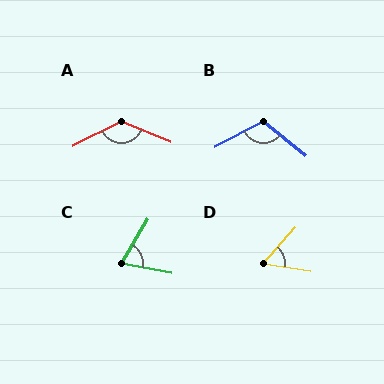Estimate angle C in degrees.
Approximately 69 degrees.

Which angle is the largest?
A, at approximately 130 degrees.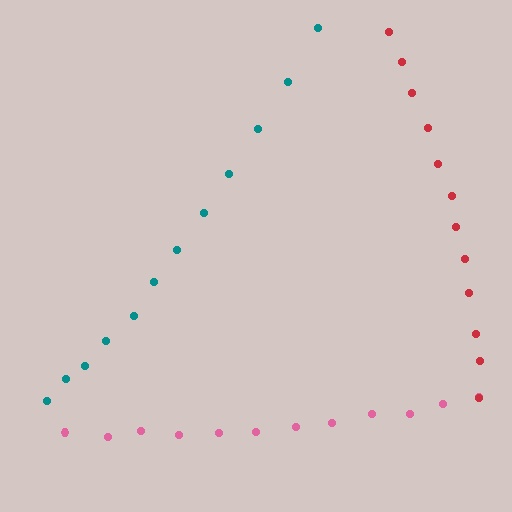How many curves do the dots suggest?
There are 3 distinct paths.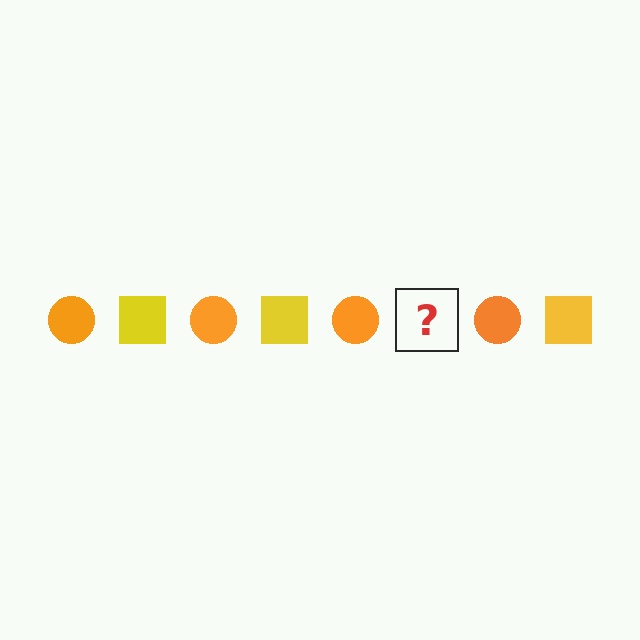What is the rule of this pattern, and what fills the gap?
The rule is that the pattern alternates between orange circle and yellow square. The gap should be filled with a yellow square.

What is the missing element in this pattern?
The missing element is a yellow square.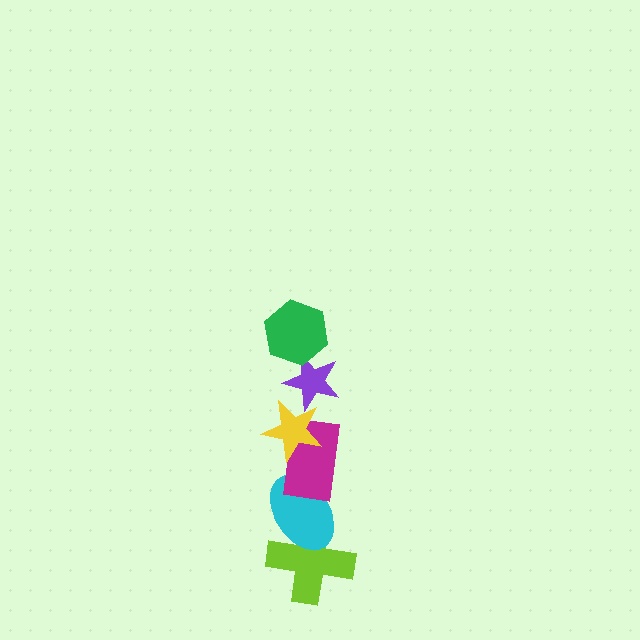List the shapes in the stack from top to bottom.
From top to bottom: the green hexagon, the purple star, the yellow star, the magenta rectangle, the cyan ellipse, the lime cross.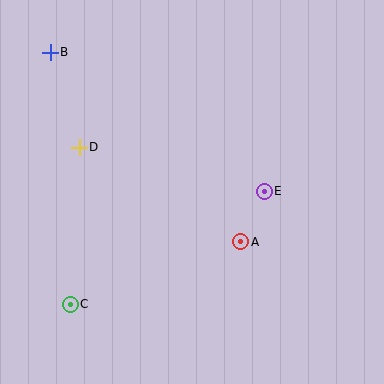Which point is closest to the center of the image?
Point A at (241, 242) is closest to the center.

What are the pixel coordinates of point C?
Point C is at (70, 304).